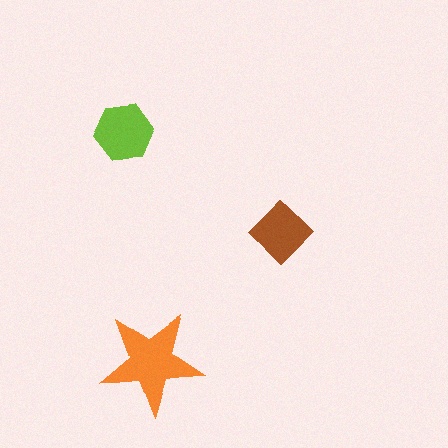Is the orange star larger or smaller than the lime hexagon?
Larger.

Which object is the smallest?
The brown diamond.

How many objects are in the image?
There are 3 objects in the image.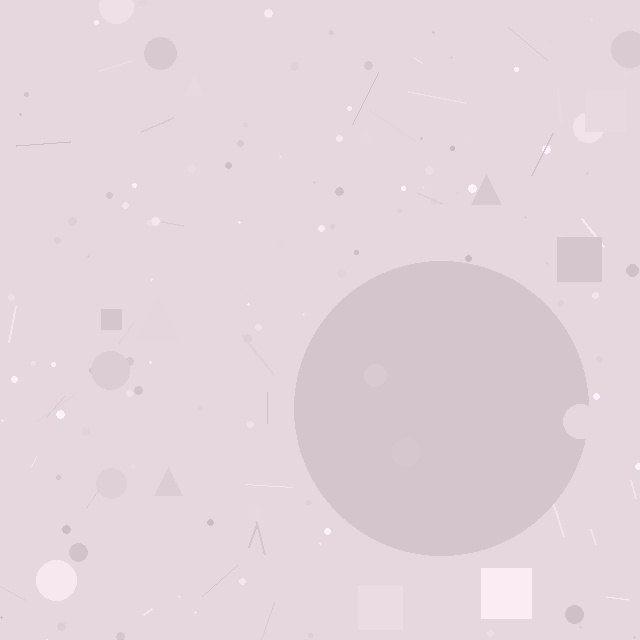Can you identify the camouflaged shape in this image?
The camouflaged shape is a circle.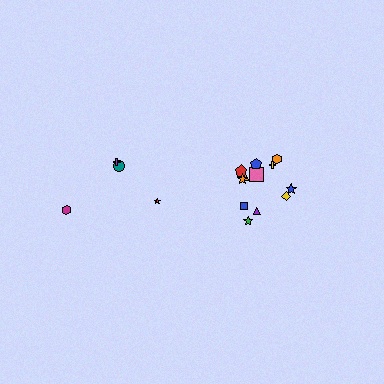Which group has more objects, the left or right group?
The right group.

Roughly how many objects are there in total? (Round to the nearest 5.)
Roughly 15 objects in total.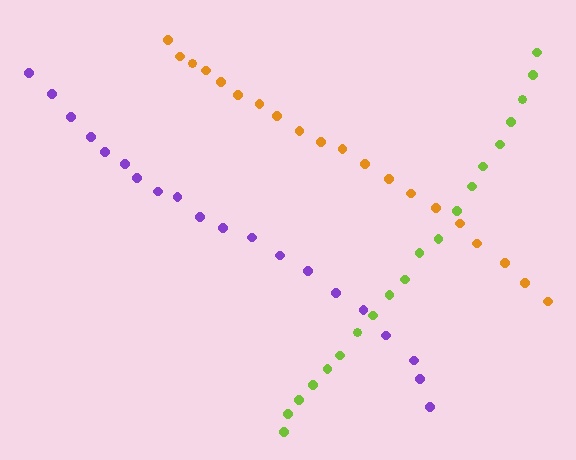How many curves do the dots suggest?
There are 3 distinct paths.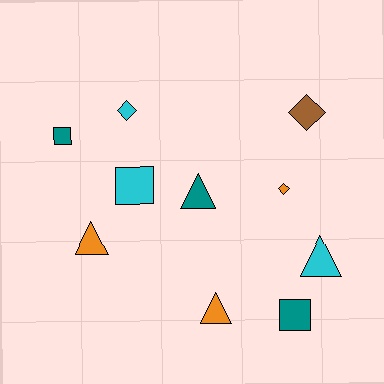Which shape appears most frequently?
Triangle, with 4 objects.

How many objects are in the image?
There are 10 objects.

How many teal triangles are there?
There is 1 teal triangle.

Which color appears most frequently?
Teal, with 3 objects.